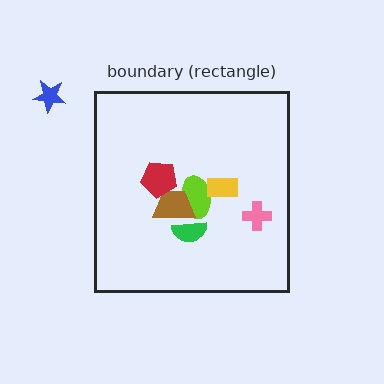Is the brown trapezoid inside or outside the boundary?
Inside.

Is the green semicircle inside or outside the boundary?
Inside.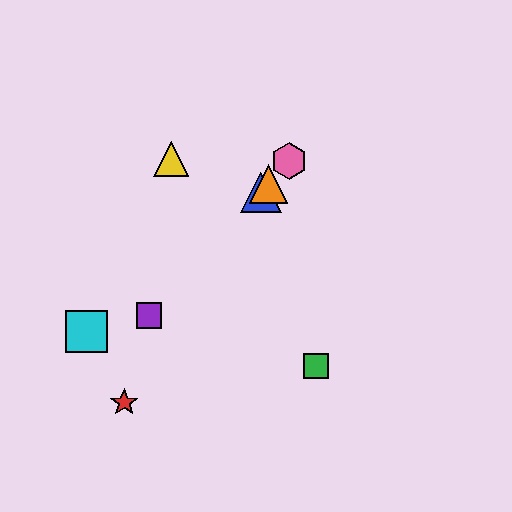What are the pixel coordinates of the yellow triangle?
The yellow triangle is at (171, 159).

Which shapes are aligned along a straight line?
The blue triangle, the purple square, the orange triangle, the pink hexagon are aligned along a straight line.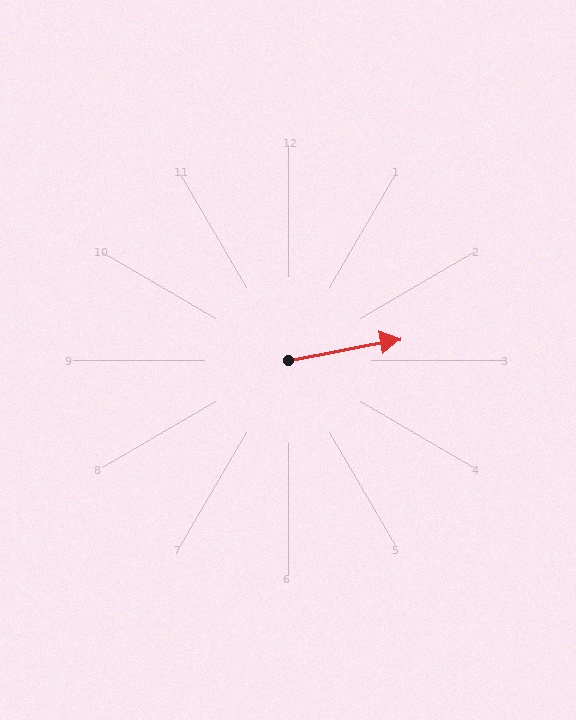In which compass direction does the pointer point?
East.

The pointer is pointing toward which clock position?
Roughly 3 o'clock.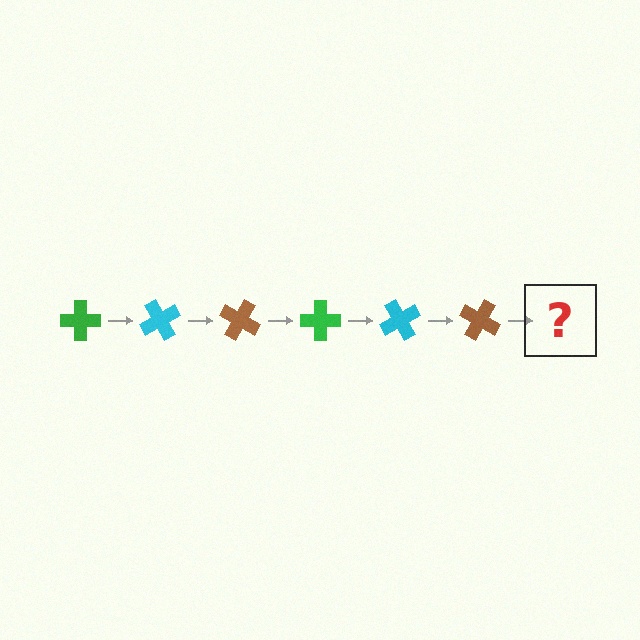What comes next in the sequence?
The next element should be a green cross, rotated 360 degrees from the start.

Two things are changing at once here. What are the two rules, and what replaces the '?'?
The two rules are that it rotates 60 degrees each step and the color cycles through green, cyan, and brown. The '?' should be a green cross, rotated 360 degrees from the start.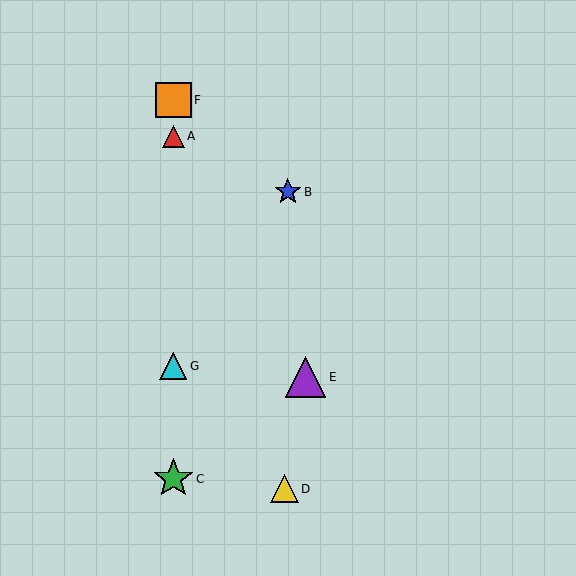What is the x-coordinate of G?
Object G is at x≈173.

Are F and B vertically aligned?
No, F is at x≈173 and B is at x≈288.